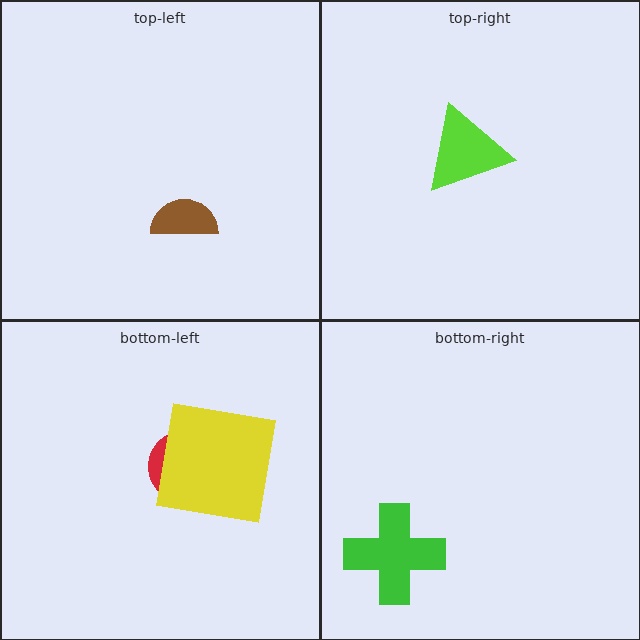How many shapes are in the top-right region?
1.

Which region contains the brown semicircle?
The top-left region.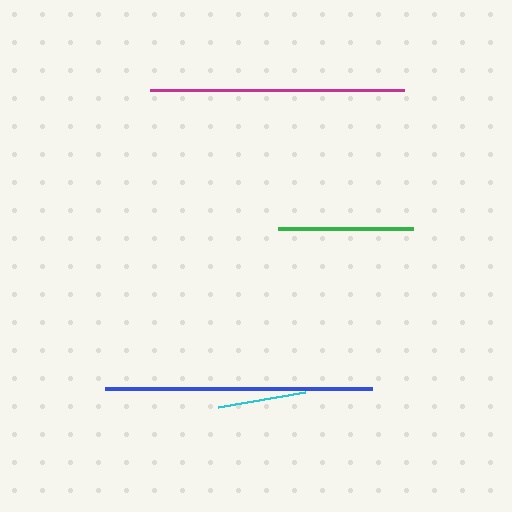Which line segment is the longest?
The blue line is the longest at approximately 267 pixels.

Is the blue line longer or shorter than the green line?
The blue line is longer than the green line.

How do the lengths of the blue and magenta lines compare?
The blue and magenta lines are approximately the same length.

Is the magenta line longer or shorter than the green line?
The magenta line is longer than the green line.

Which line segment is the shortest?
The cyan line is the shortest at approximately 88 pixels.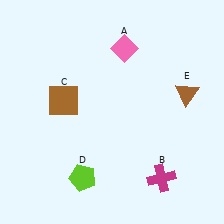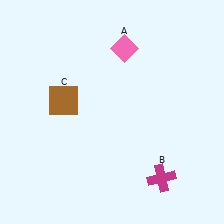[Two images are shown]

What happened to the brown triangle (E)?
The brown triangle (E) was removed in Image 2. It was in the top-right area of Image 1.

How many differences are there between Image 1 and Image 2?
There are 2 differences between the two images.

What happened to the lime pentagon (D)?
The lime pentagon (D) was removed in Image 2. It was in the bottom-left area of Image 1.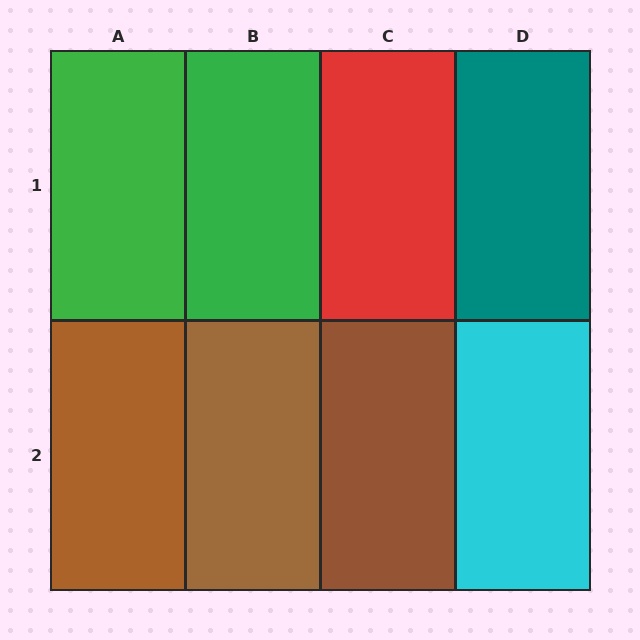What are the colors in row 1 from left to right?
Green, green, red, teal.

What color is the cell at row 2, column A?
Brown.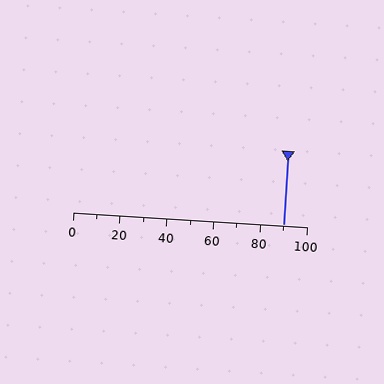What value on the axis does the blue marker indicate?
The marker indicates approximately 90.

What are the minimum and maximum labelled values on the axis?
The axis runs from 0 to 100.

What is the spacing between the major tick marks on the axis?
The major ticks are spaced 20 apart.